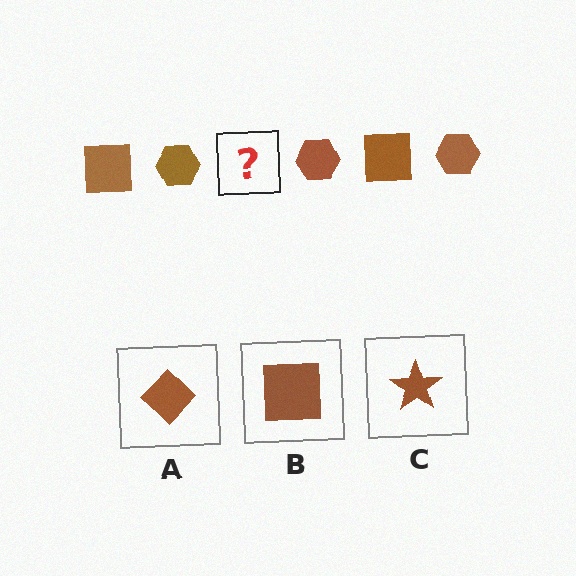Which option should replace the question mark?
Option B.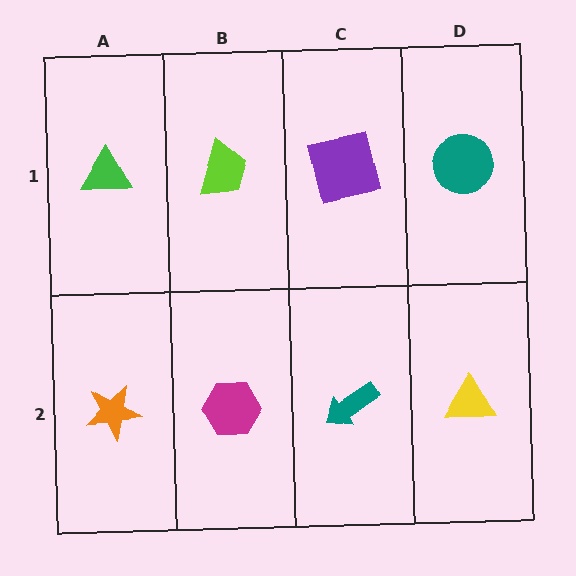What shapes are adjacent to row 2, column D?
A teal circle (row 1, column D), a teal arrow (row 2, column C).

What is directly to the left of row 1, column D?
A purple square.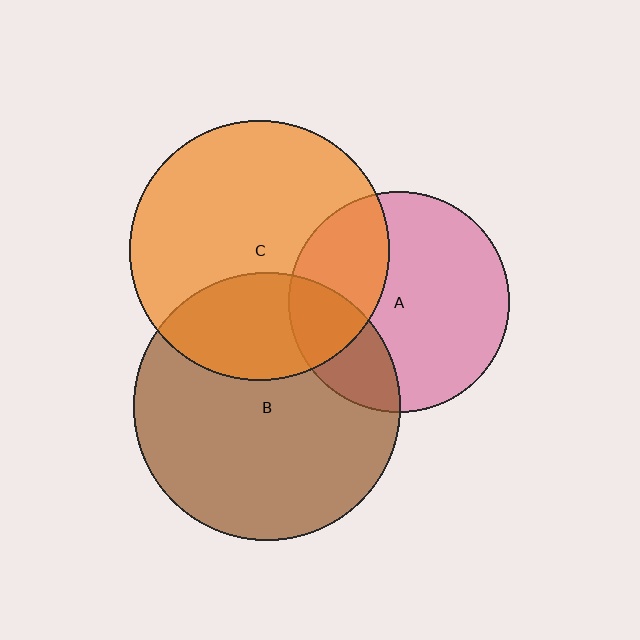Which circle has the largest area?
Circle B (brown).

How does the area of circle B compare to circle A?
Approximately 1.5 times.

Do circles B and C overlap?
Yes.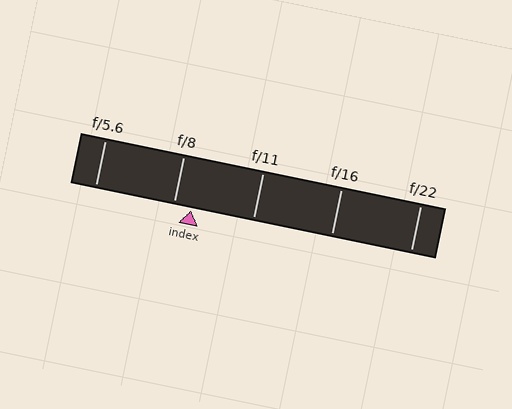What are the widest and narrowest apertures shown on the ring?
The widest aperture shown is f/5.6 and the narrowest is f/22.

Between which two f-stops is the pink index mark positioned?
The index mark is between f/8 and f/11.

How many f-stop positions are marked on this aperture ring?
There are 5 f-stop positions marked.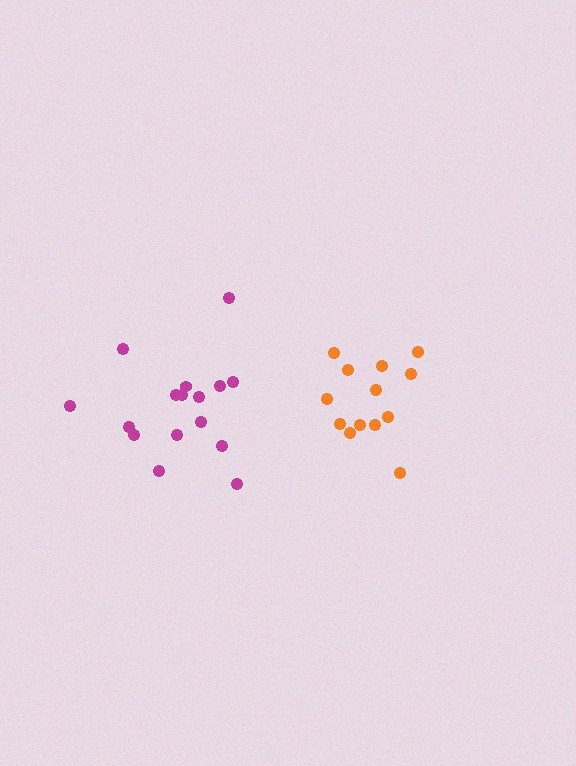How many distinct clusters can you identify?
There are 2 distinct clusters.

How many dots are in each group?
Group 1: 16 dots, Group 2: 13 dots (29 total).